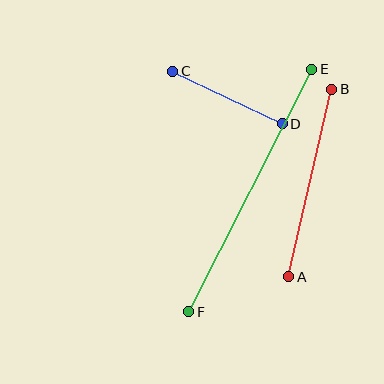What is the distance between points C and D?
The distance is approximately 121 pixels.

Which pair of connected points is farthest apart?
Points E and F are farthest apart.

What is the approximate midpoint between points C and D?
The midpoint is at approximately (228, 98) pixels.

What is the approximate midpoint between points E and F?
The midpoint is at approximately (250, 191) pixels.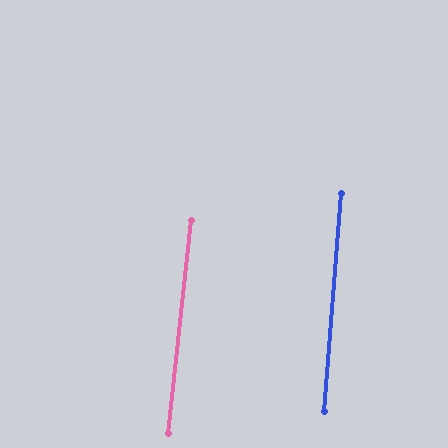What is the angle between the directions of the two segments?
Approximately 2 degrees.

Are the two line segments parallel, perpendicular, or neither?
Parallel — their directions differ by only 1.5°.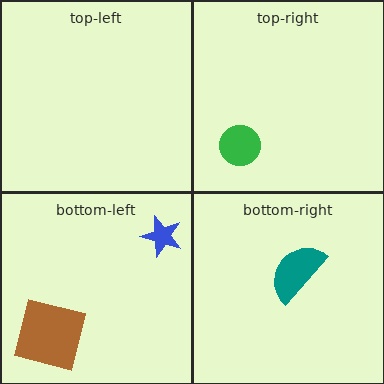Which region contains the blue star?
The bottom-left region.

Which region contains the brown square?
The bottom-left region.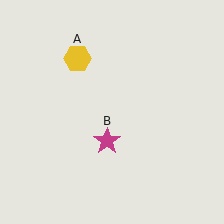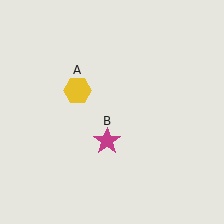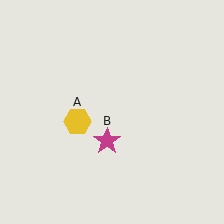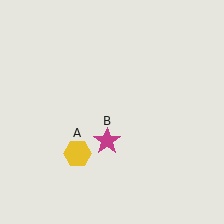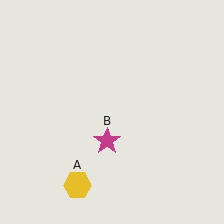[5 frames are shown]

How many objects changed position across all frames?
1 object changed position: yellow hexagon (object A).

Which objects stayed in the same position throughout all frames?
Magenta star (object B) remained stationary.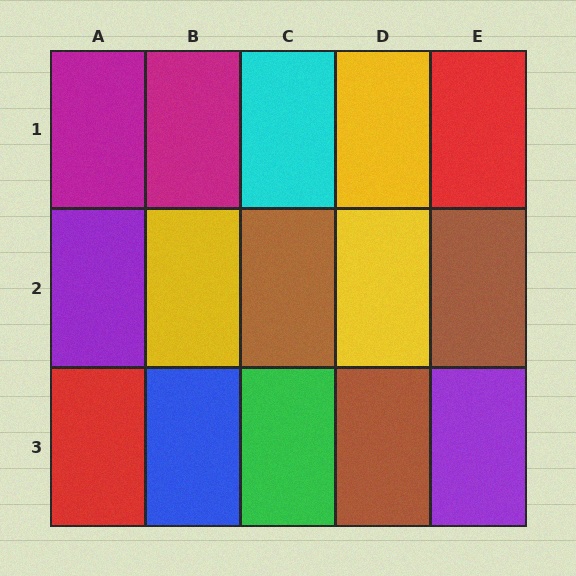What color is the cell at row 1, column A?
Magenta.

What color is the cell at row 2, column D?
Yellow.